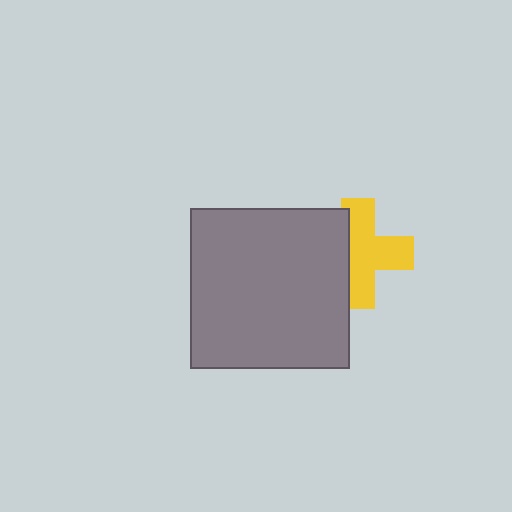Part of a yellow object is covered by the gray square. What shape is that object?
It is a cross.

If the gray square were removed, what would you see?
You would see the complete yellow cross.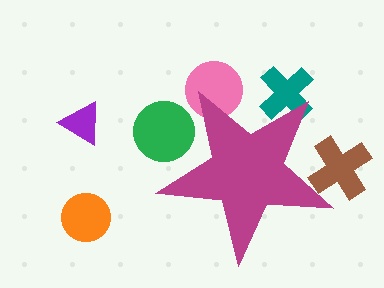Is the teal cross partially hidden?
Yes, the teal cross is partially hidden behind the magenta star.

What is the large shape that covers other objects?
A magenta star.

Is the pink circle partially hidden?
Yes, the pink circle is partially hidden behind the magenta star.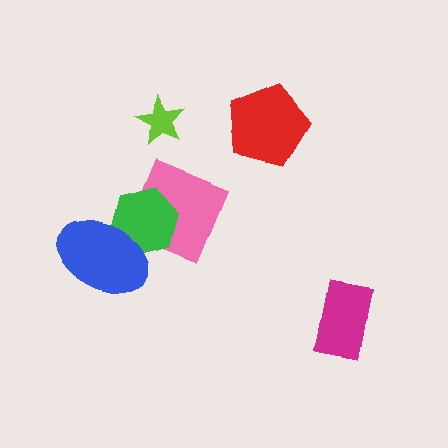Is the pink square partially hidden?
Yes, it is partially covered by another shape.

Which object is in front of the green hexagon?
The blue ellipse is in front of the green hexagon.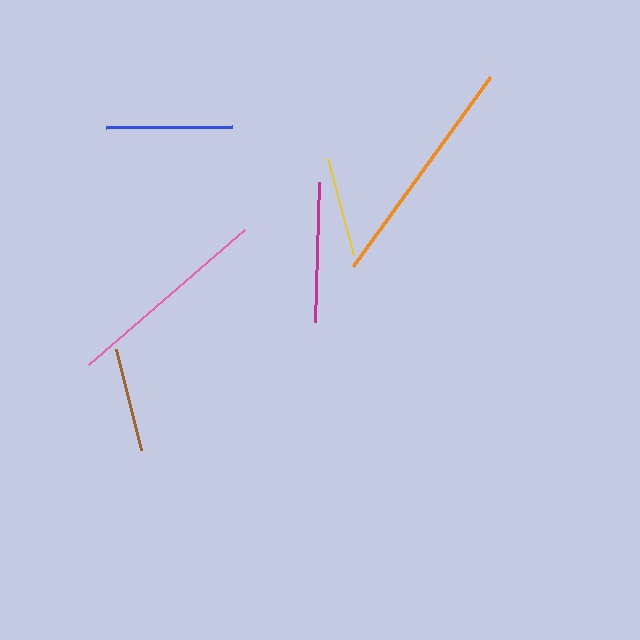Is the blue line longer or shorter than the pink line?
The pink line is longer than the blue line.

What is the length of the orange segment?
The orange segment is approximately 233 pixels long.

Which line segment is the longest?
The orange line is the longest at approximately 233 pixels.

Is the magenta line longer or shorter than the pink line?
The pink line is longer than the magenta line.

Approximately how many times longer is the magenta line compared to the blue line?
The magenta line is approximately 1.1 times the length of the blue line.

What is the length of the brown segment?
The brown segment is approximately 104 pixels long.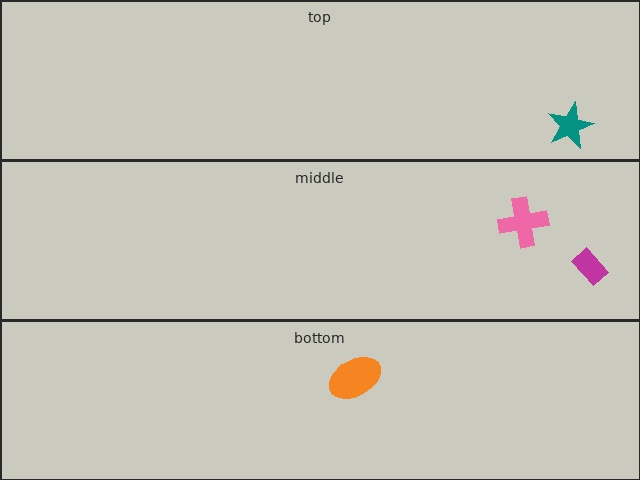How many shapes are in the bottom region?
1.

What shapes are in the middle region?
The magenta rectangle, the pink cross.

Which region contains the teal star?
The top region.